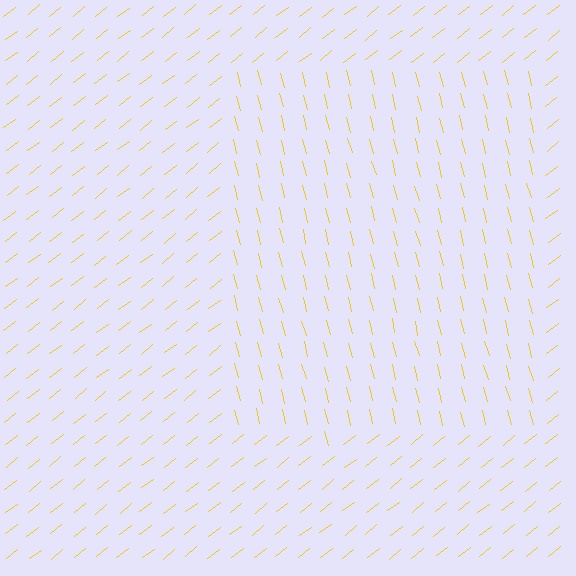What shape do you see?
I see a rectangle.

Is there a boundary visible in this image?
Yes, there is a texture boundary formed by a change in line orientation.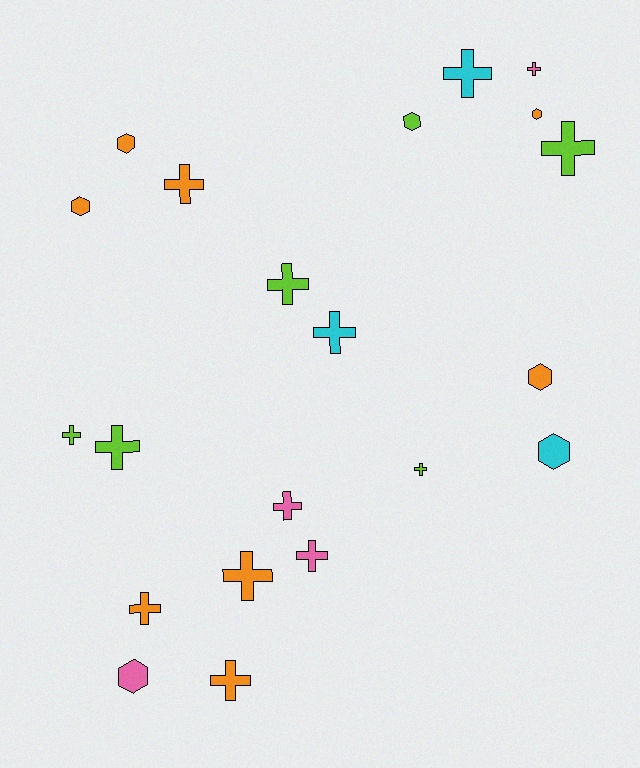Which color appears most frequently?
Orange, with 8 objects.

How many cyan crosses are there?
There are 2 cyan crosses.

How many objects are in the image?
There are 21 objects.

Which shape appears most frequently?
Cross, with 14 objects.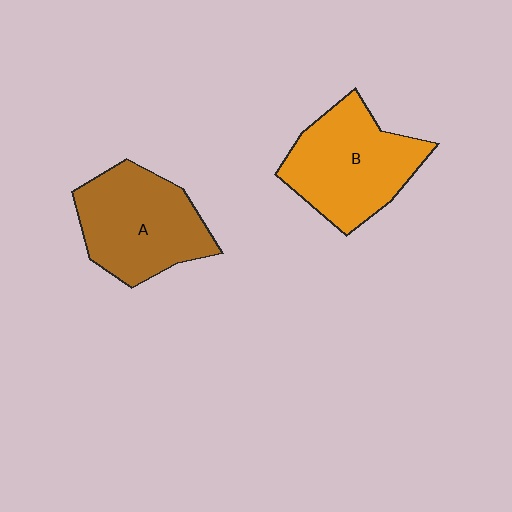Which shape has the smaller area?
Shape A (brown).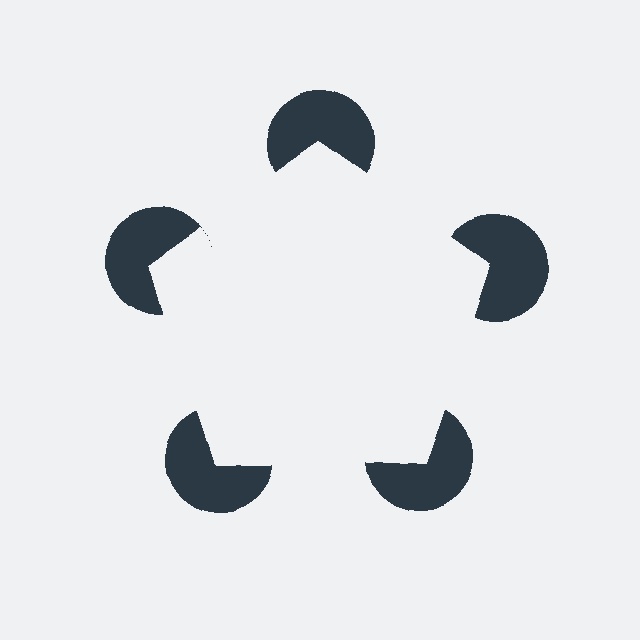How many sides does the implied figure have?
5 sides.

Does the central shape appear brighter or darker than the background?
It typically appears slightly brighter than the background, even though no actual brightness change is drawn.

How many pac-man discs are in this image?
There are 5 — one at each vertex of the illusory pentagon.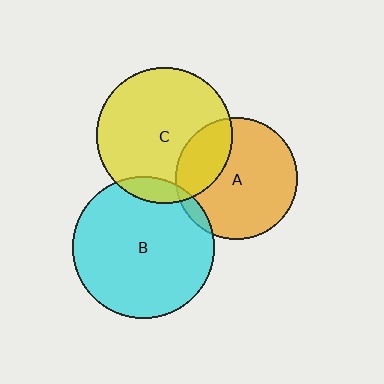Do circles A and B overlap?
Yes.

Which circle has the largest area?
Circle B (cyan).